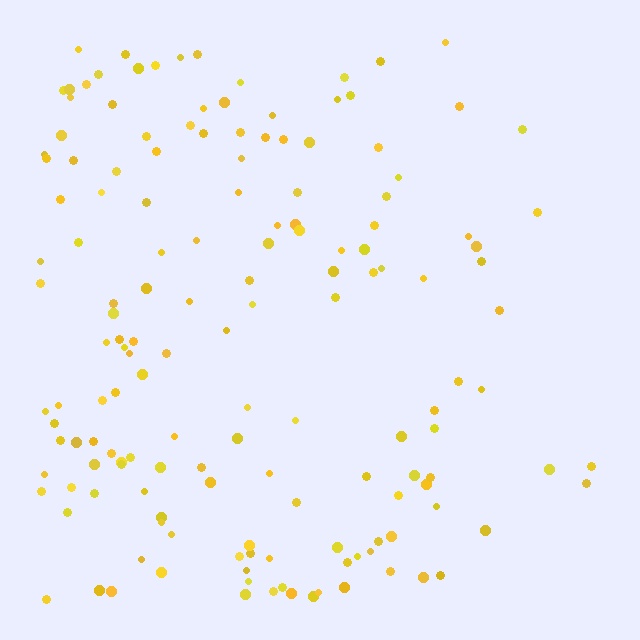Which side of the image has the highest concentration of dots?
The left.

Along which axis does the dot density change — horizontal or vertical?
Horizontal.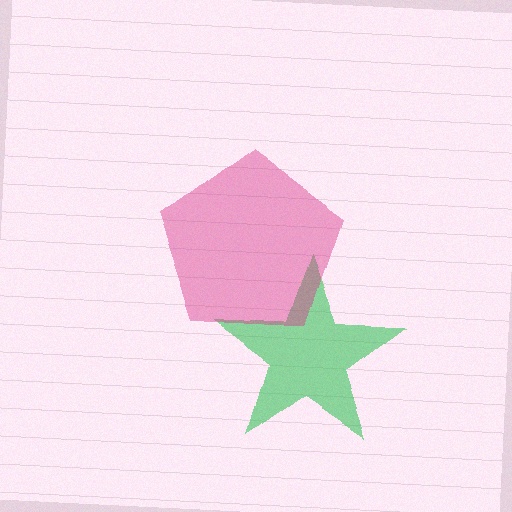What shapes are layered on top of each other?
The layered shapes are: a green star, a magenta pentagon.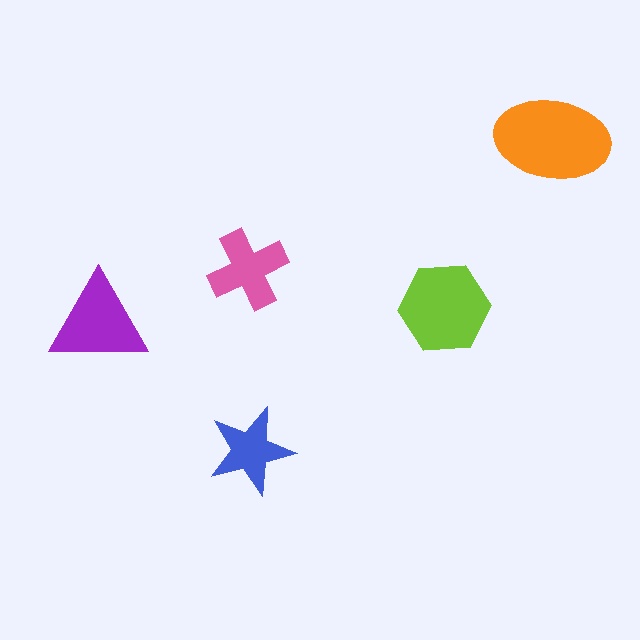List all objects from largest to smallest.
The orange ellipse, the lime hexagon, the purple triangle, the pink cross, the blue star.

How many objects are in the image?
There are 5 objects in the image.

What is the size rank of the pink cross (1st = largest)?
4th.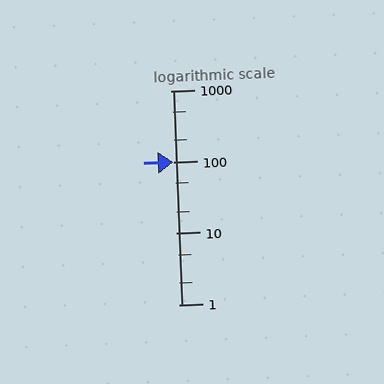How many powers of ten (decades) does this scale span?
The scale spans 3 decades, from 1 to 1000.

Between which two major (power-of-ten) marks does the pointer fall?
The pointer is between 100 and 1000.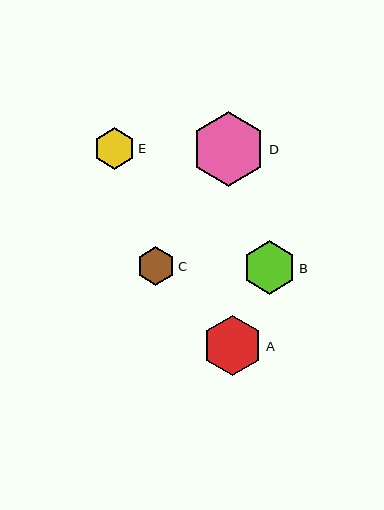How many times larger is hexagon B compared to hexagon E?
Hexagon B is approximately 1.3 times the size of hexagon E.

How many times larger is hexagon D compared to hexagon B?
Hexagon D is approximately 1.4 times the size of hexagon B.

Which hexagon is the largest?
Hexagon D is the largest with a size of approximately 75 pixels.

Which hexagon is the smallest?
Hexagon C is the smallest with a size of approximately 39 pixels.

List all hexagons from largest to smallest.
From largest to smallest: D, A, B, E, C.